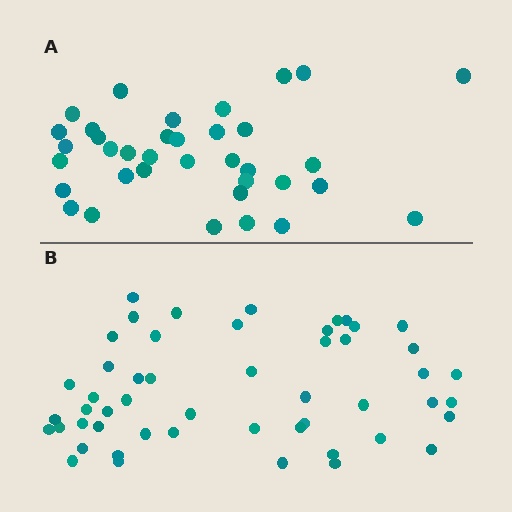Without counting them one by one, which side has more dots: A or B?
Region B (the bottom region) has more dots.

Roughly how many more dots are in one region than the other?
Region B has approximately 15 more dots than region A.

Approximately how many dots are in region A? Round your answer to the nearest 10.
About 40 dots. (The exact count is 36, which rounds to 40.)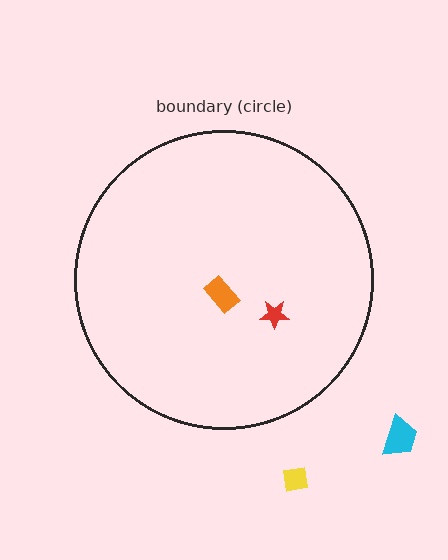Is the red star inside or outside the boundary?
Inside.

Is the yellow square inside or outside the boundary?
Outside.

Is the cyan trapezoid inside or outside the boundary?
Outside.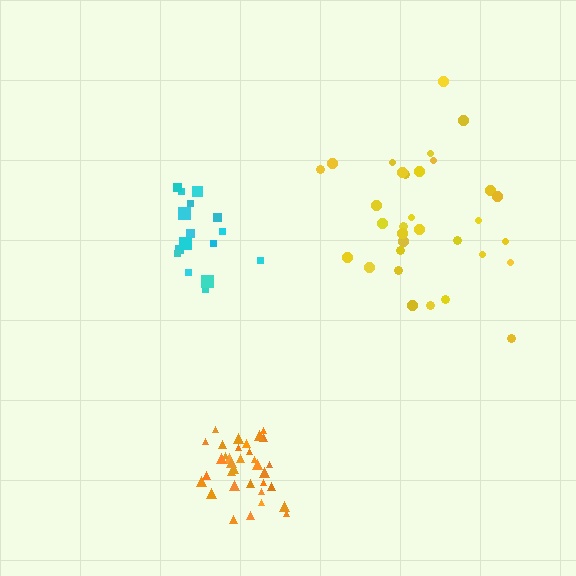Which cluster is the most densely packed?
Orange.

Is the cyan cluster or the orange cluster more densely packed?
Orange.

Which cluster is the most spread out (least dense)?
Yellow.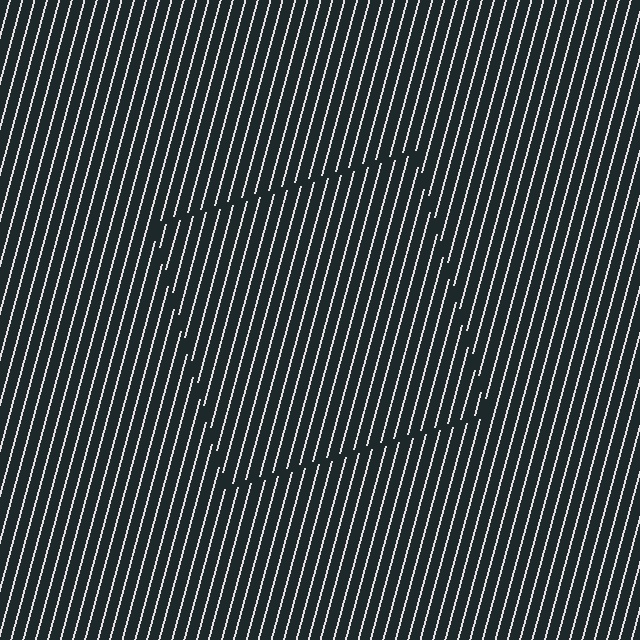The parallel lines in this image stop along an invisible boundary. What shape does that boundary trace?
An illusory square. The interior of the shape contains the same grating, shifted by half a period — the contour is defined by the phase discontinuity where line-ends from the inner and outer gratings abut.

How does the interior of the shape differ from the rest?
The interior of the shape contains the same grating, shifted by half a period — the contour is defined by the phase discontinuity where line-ends from the inner and outer gratings abut.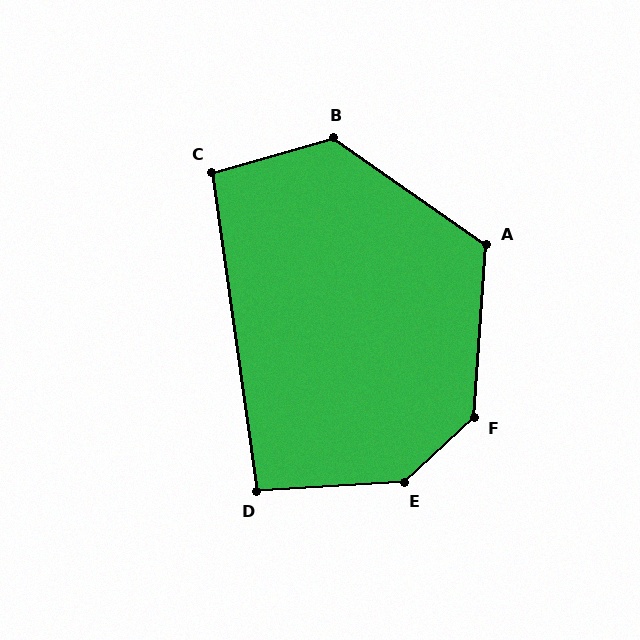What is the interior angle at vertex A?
Approximately 121 degrees (obtuse).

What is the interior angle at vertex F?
Approximately 137 degrees (obtuse).